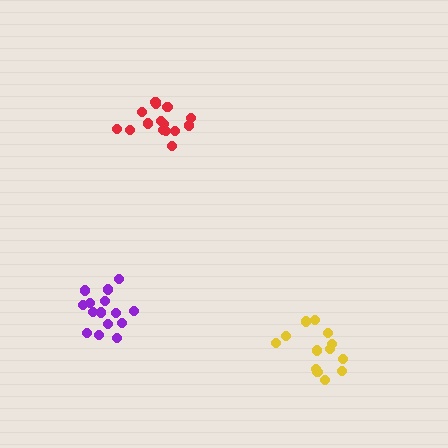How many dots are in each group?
Group 1: 13 dots, Group 2: 17 dots, Group 3: 15 dots (45 total).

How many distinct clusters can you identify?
There are 3 distinct clusters.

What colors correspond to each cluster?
The clusters are colored: yellow, purple, red.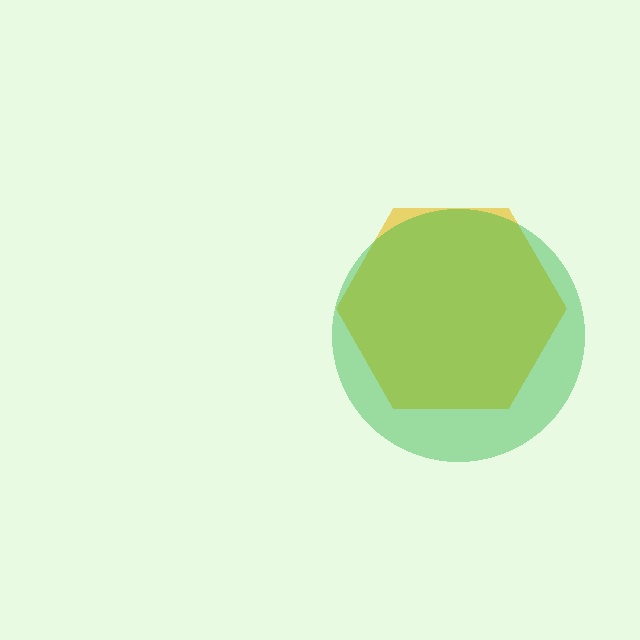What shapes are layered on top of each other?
The layered shapes are: a yellow hexagon, a green circle.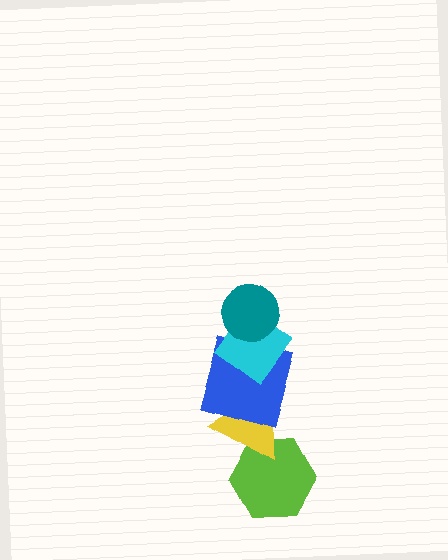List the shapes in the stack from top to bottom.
From top to bottom: the teal circle, the cyan diamond, the blue square, the yellow triangle, the lime hexagon.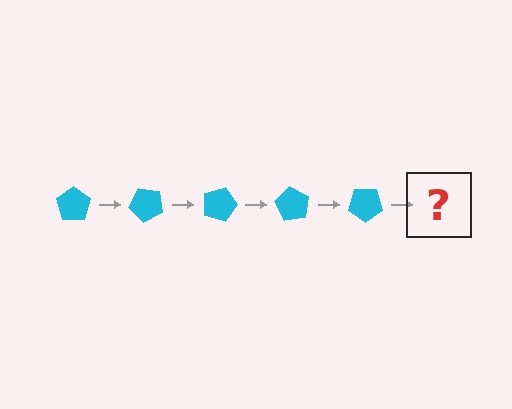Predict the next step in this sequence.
The next step is a cyan pentagon rotated 225 degrees.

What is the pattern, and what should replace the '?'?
The pattern is that the pentagon rotates 45 degrees each step. The '?' should be a cyan pentagon rotated 225 degrees.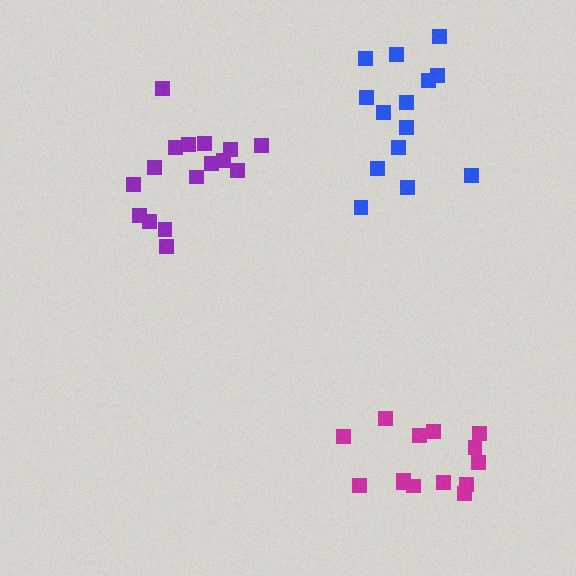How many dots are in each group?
Group 1: 14 dots, Group 2: 16 dots, Group 3: 14 dots (44 total).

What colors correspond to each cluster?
The clusters are colored: blue, purple, magenta.